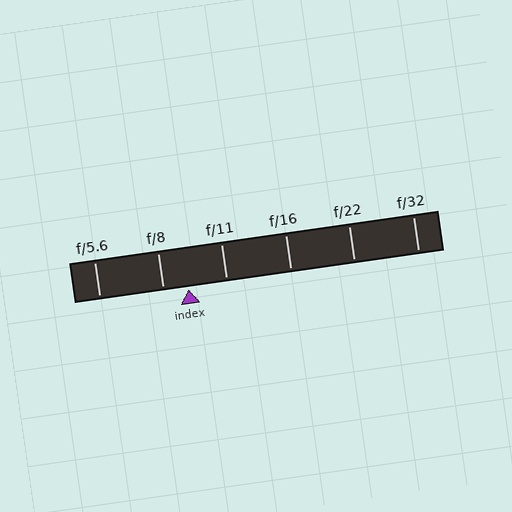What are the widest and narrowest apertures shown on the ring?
The widest aperture shown is f/5.6 and the narrowest is f/32.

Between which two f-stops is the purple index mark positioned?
The index mark is between f/8 and f/11.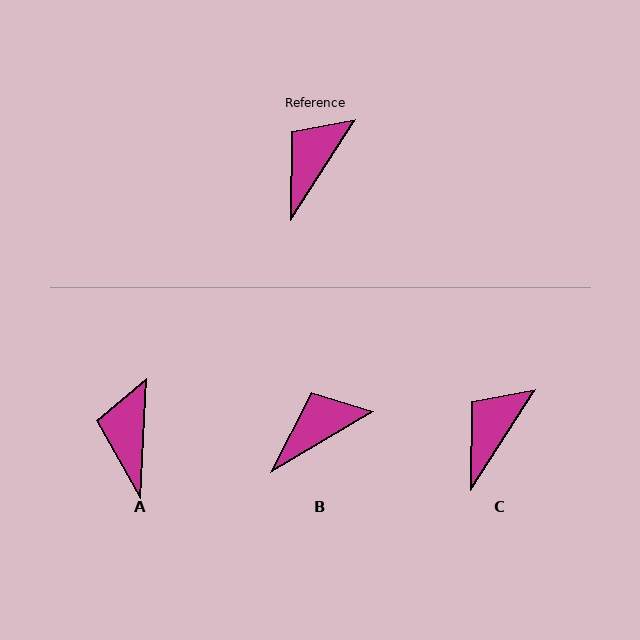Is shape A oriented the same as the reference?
No, it is off by about 30 degrees.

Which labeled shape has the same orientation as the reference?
C.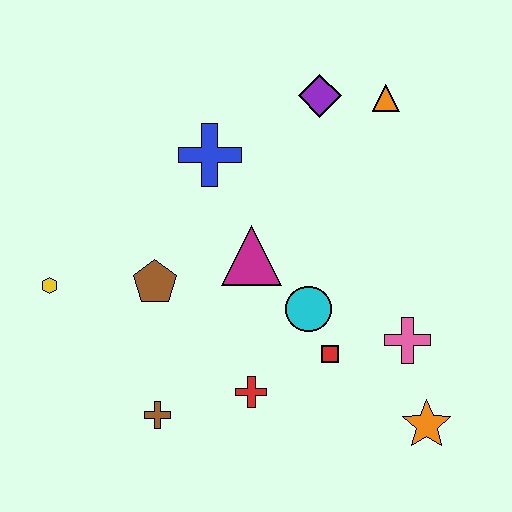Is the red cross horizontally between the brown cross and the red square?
Yes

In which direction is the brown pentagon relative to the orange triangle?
The brown pentagon is to the left of the orange triangle.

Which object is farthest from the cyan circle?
The yellow hexagon is farthest from the cyan circle.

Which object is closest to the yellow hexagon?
The brown pentagon is closest to the yellow hexagon.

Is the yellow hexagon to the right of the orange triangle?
No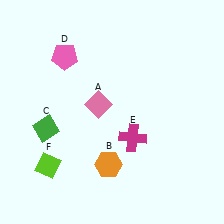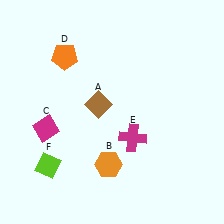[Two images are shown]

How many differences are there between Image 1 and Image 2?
There are 3 differences between the two images.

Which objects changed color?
A changed from pink to brown. C changed from green to magenta. D changed from pink to orange.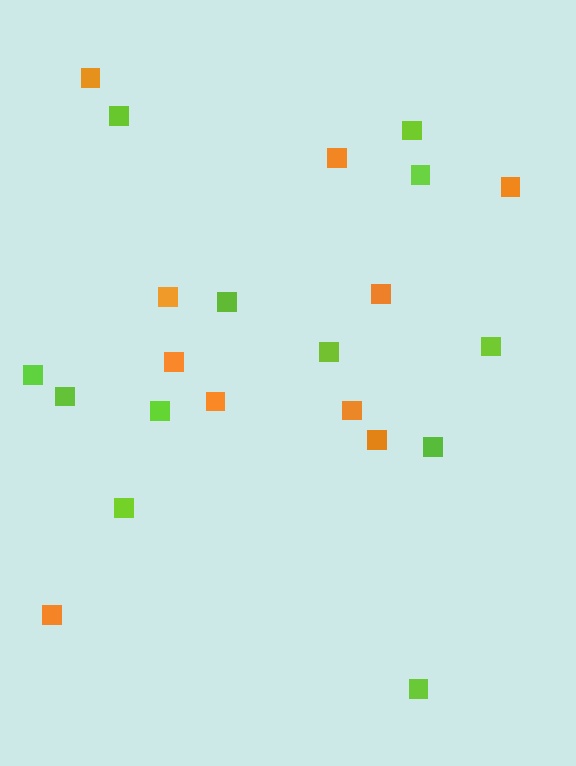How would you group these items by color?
There are 2 groups: one group of lime squares (12) and one group of orange squares (10).